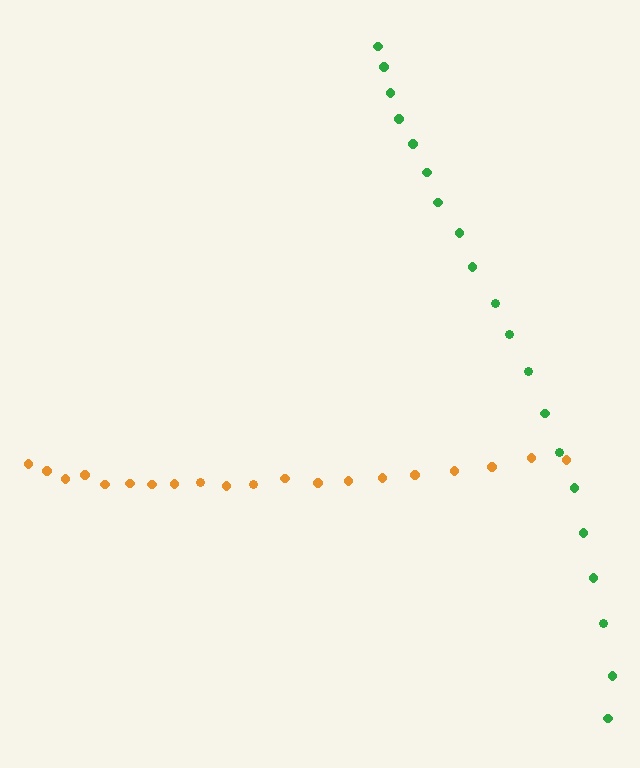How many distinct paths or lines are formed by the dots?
There are 2 distinct paths.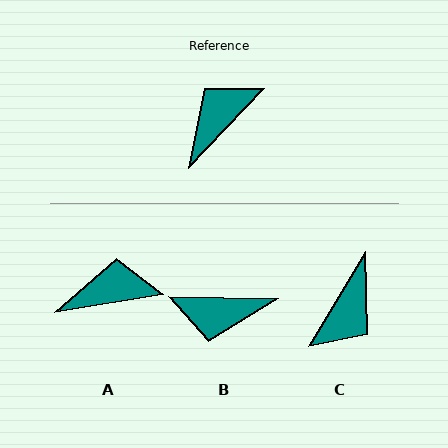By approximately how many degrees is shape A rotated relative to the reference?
Approximately 38 degrees clockwise.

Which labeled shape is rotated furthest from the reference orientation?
C, about 168 degrees away.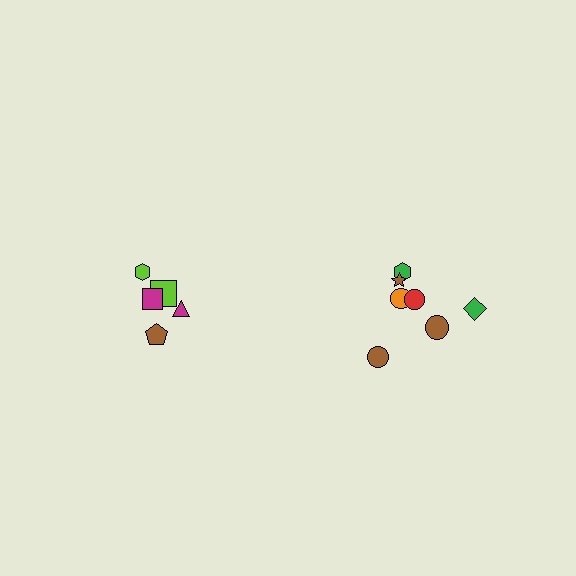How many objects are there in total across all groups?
There are 12 objects.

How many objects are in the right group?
There are 7 objects.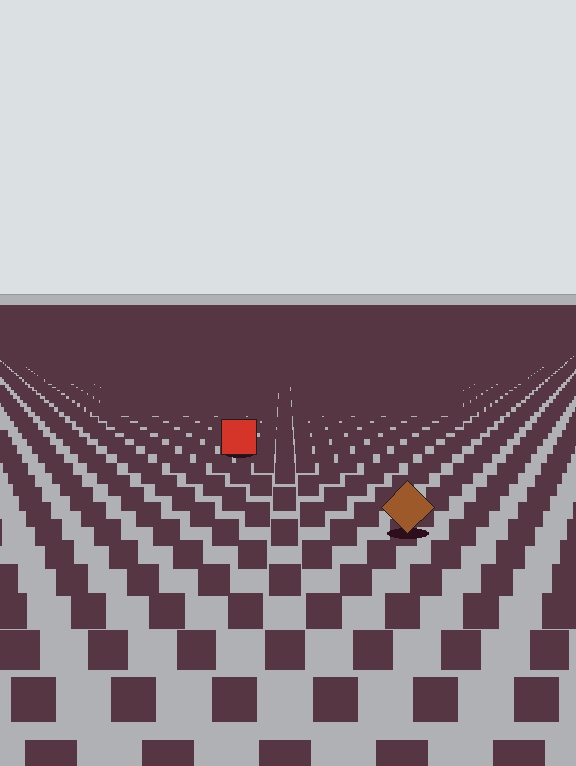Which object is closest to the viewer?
The brown diamond is closest. The texture marks near it are larger and more spread out.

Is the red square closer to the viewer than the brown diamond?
No. The brown diamond is closer — you can tell from the texture gradient: the ground texture is coarser near it.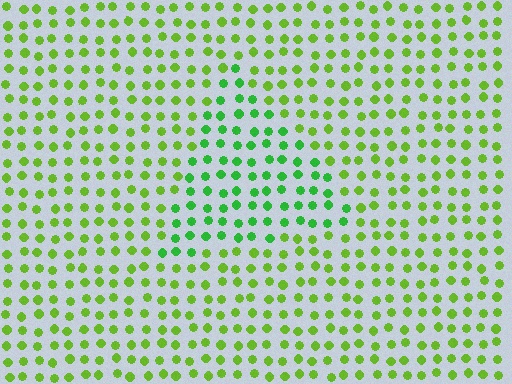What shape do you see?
I see a triangle.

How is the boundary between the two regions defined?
The boundary is defined purely by a slight shift in hue (about 31 degrees). Spacing, size, and orientation are identical on both sides.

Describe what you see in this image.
The image is filled with small lime elements in a uniform arrangement. A triangle-shaped region is visible where the elements are tinted to a slightly different hue, forming a subtle color boundary.